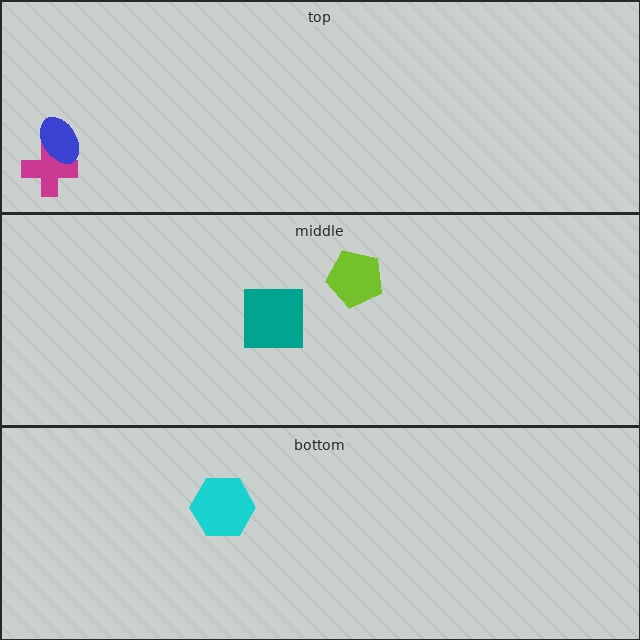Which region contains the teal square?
The middle region.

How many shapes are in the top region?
2.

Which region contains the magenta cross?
The top region.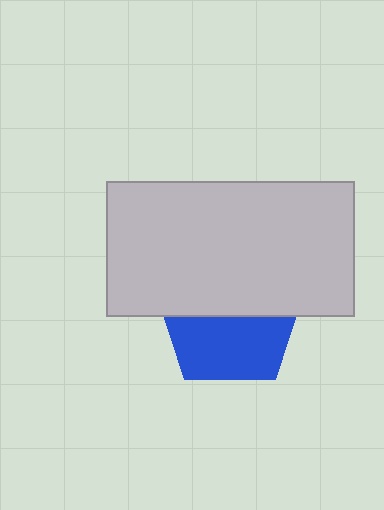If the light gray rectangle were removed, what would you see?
You would see the complete blue pentagon.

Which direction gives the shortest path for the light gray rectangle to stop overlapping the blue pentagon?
Moving up gives the shortest separation.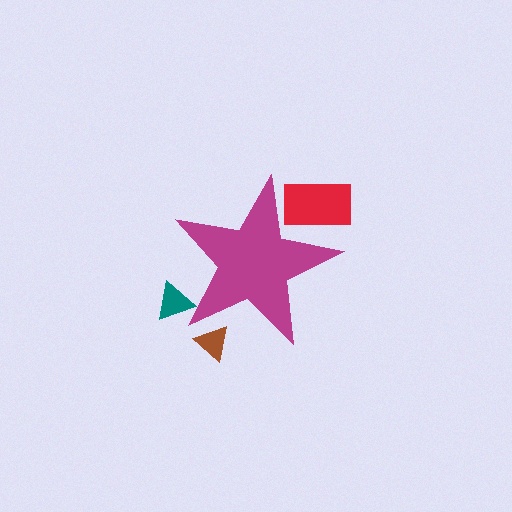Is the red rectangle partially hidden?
Yes, the red rectangle is partially hidden behind the magenta star.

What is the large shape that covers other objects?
A magenta star.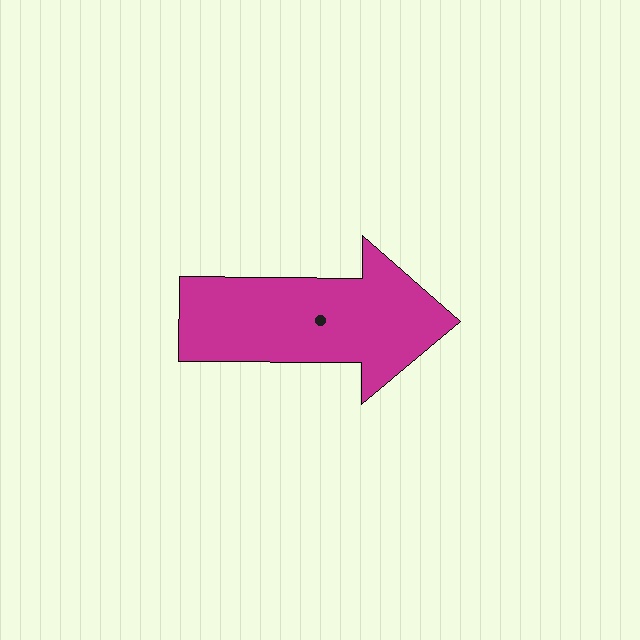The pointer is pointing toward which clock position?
Roughly 3 o'clock.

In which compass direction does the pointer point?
East.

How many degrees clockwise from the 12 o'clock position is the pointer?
Approximately 90 degrees.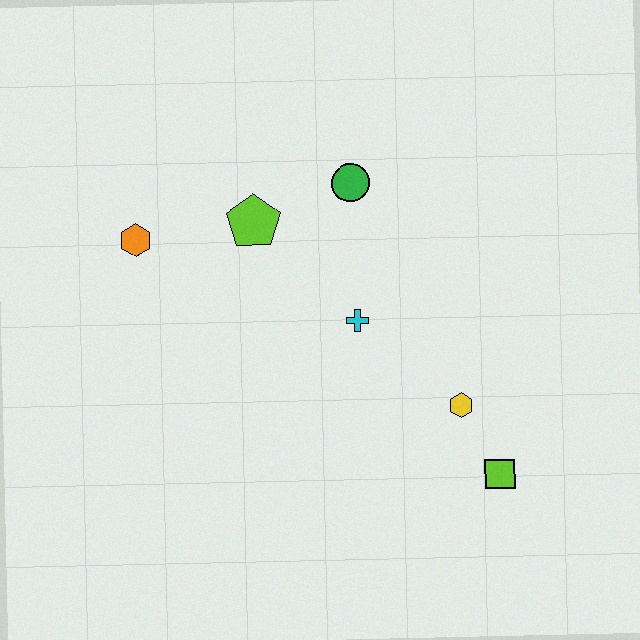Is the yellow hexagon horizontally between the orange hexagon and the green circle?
No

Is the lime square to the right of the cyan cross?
Yes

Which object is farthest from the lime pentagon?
The lime square is farthest from the lime pentagon.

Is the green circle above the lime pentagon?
Yes